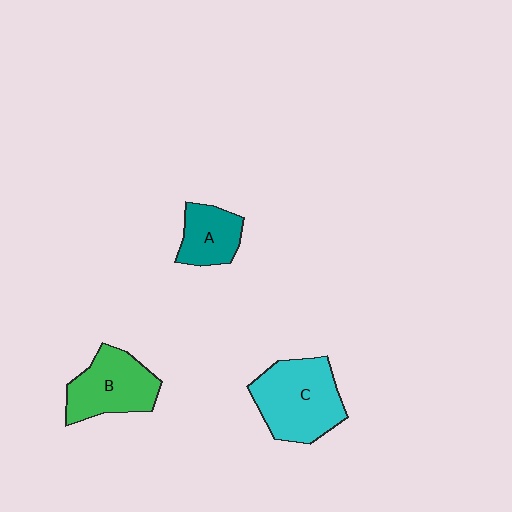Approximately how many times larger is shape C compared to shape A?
Approximately 1.9 times.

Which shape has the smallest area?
Shape A (teal).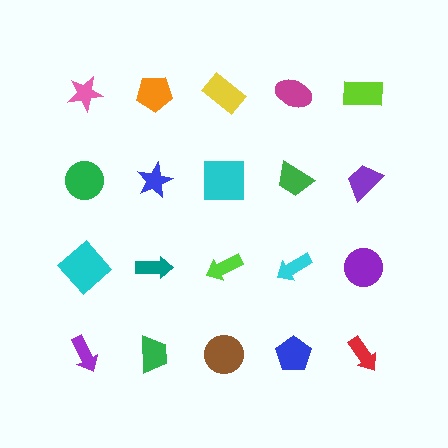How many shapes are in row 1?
5 shapes.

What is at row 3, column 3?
A lime arrow.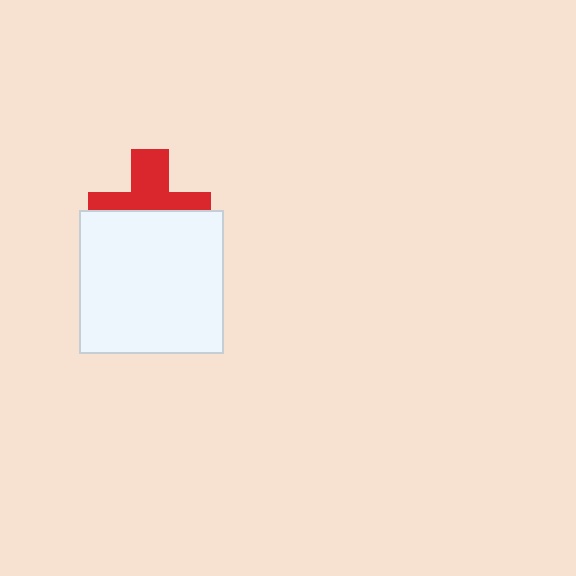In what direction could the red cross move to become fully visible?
The red cross could move up. That would shift it out from behind the white square entirely.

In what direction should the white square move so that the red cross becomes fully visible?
The white square should move down. That is the shortest direction to clear the overlap and leave the red cross fully visible.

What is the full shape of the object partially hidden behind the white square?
The partially hidden object is a red cross.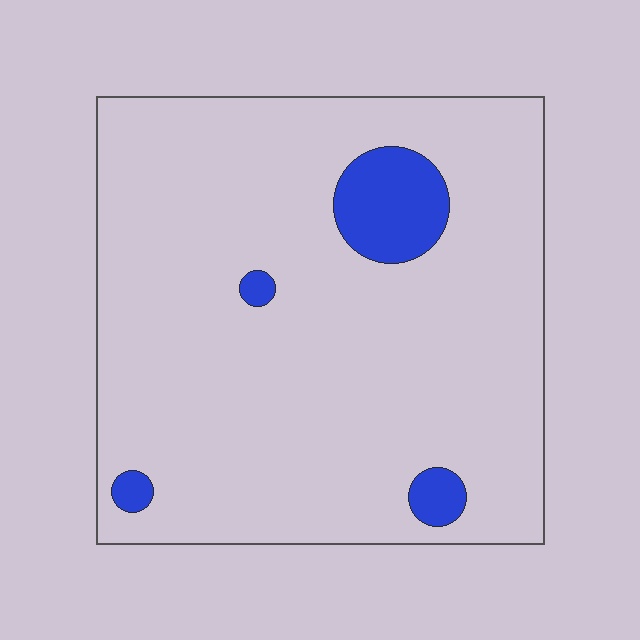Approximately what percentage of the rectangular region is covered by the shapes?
Approximately 10%.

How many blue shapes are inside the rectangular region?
4.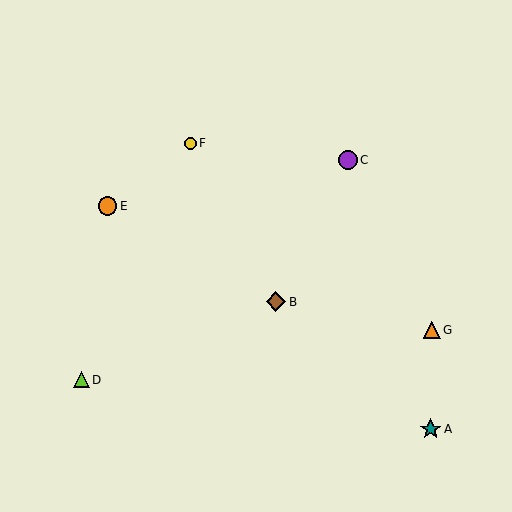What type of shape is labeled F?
Shape F is a yellow circle.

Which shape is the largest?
The teal star (labeled A) is the largest.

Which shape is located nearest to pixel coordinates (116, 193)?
The orange circle (labeled E) at (108, 206) is nearest to that location.